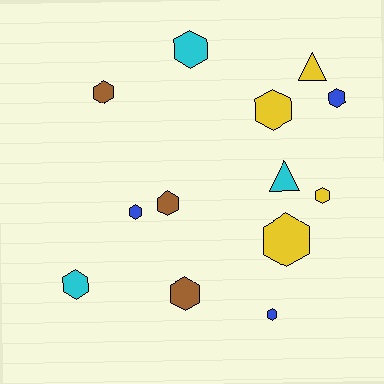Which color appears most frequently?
Yellow, with 4 objects.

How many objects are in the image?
There are 13 objects.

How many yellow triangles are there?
There is 1 yellow triangle.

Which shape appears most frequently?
Hexagon, with 11 objects.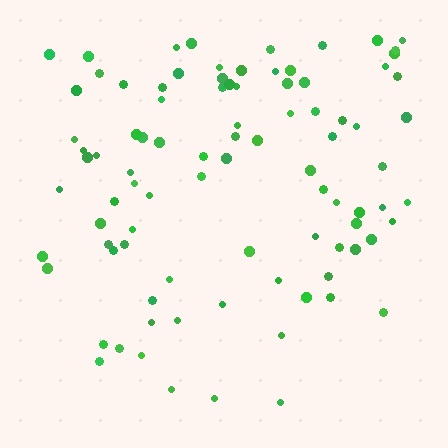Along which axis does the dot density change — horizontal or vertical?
Vertical.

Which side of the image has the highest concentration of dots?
The top.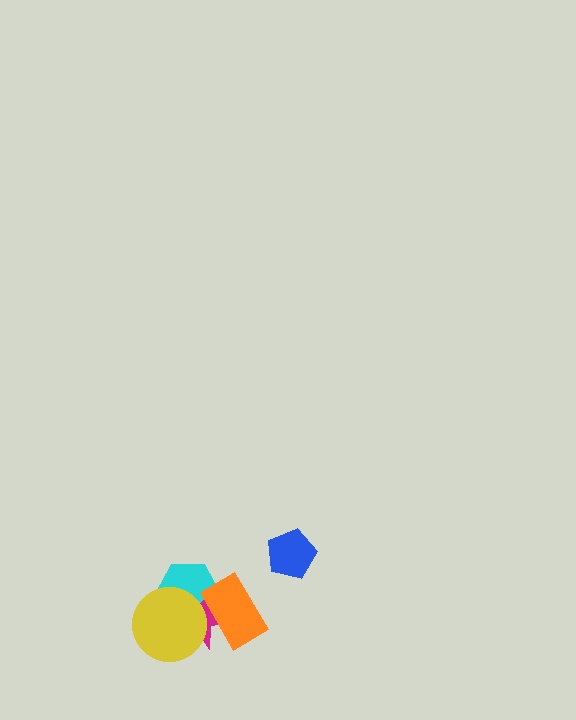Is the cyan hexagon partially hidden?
Yes, it is partially covered by another shape.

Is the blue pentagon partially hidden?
No, no other shape covers it.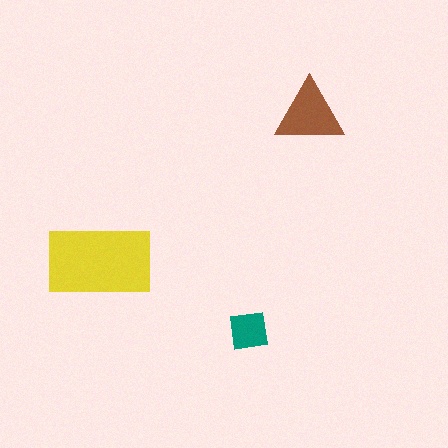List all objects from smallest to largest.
The teal square, the brown triangle, the yellow rectangle.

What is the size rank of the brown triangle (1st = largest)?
2nd.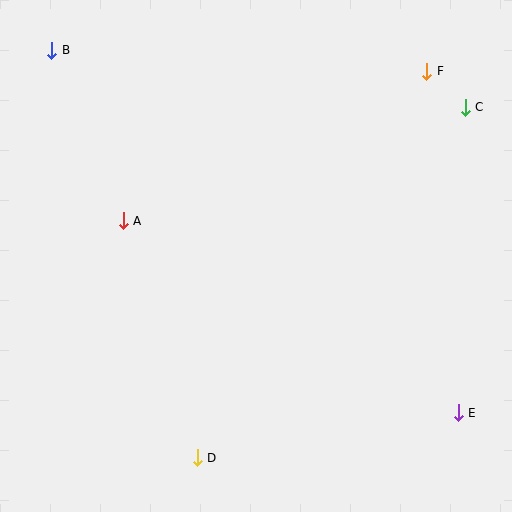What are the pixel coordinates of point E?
Point E is at (458, 413).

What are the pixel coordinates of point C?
Point C is at (465, 107).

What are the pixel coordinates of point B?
Point B is at (52, 50).